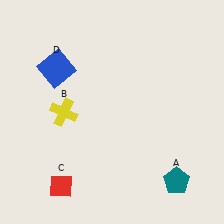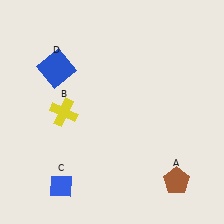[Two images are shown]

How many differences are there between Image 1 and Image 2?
There are 2 differences between the two images.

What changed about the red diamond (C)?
In Image 1, C is red. In Image 2, it changed to blue.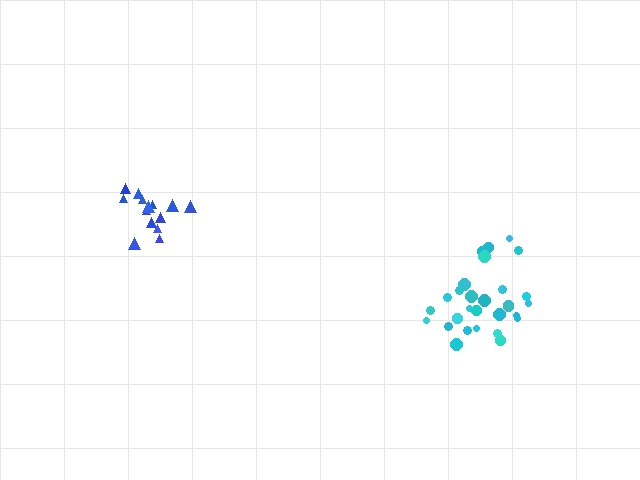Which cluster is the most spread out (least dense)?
Blue.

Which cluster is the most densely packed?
Cyan.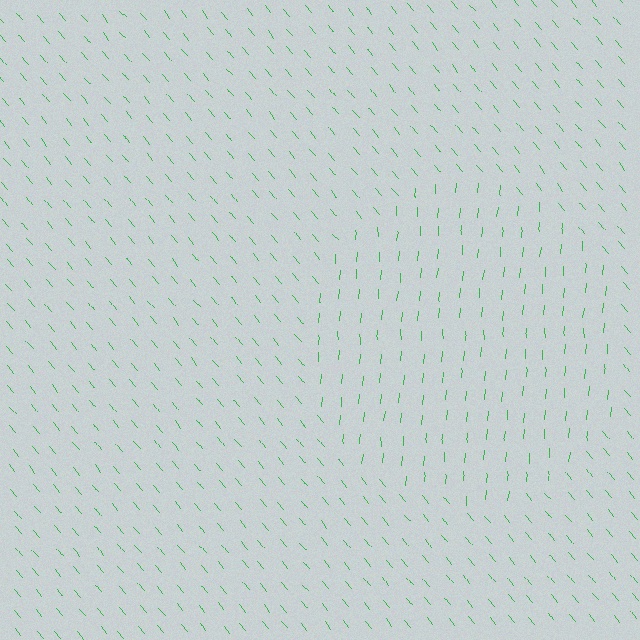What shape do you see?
I see a circle.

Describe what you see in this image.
The image is filled with small green line segments. A circle region in the image has lines oriented differently from the surrounding lines, creating a visible texture boundary.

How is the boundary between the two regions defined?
The boundary is defined purely by a change in line orientation (approximately 45 degrees difference). All lines are the same color and thickness.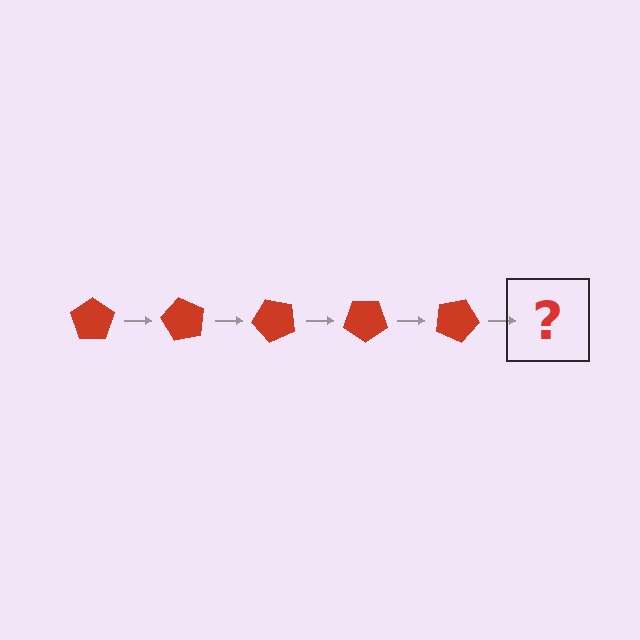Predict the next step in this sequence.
The next step is a red pentagon rotated 300 degrees.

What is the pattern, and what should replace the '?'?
The pattern is that the pentagon rotates 60 degrees each step. The '?' should be a red pentagon rotated 300 degrees.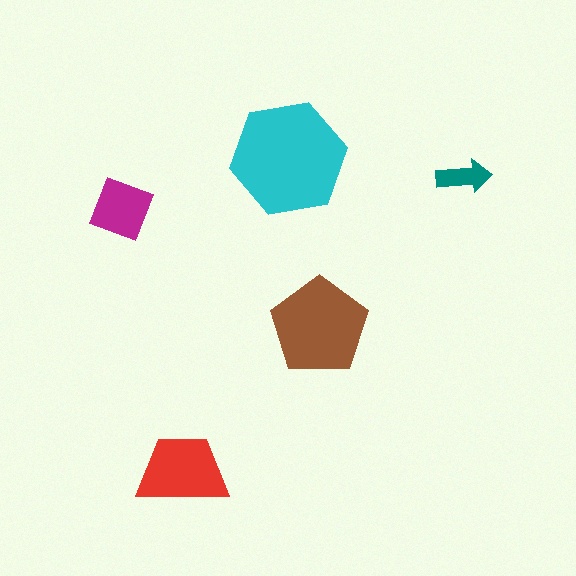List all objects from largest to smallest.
The cyan hexagon, the brown pentagon, the red trapezoid, the magenta diamond, the teal arrow.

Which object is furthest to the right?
The teal arrow is rightmost.